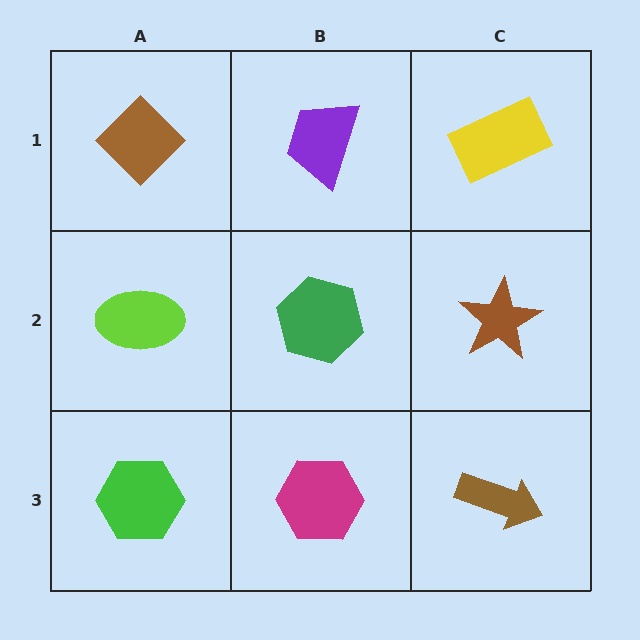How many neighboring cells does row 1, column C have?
2.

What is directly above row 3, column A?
A lime ellipse.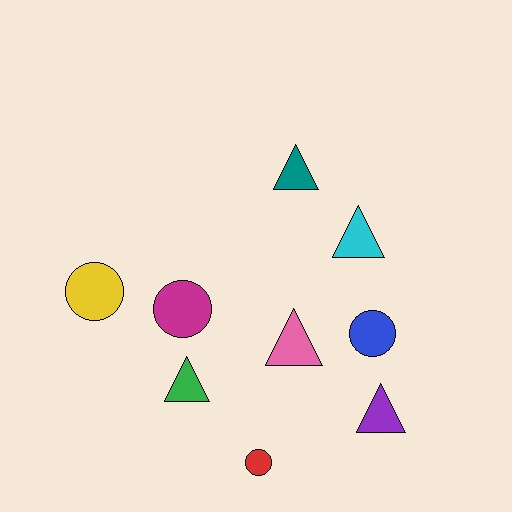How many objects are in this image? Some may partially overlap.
There are 9 objects.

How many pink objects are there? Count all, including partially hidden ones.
There is 1 pink object.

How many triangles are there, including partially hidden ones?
There are 5 triangles.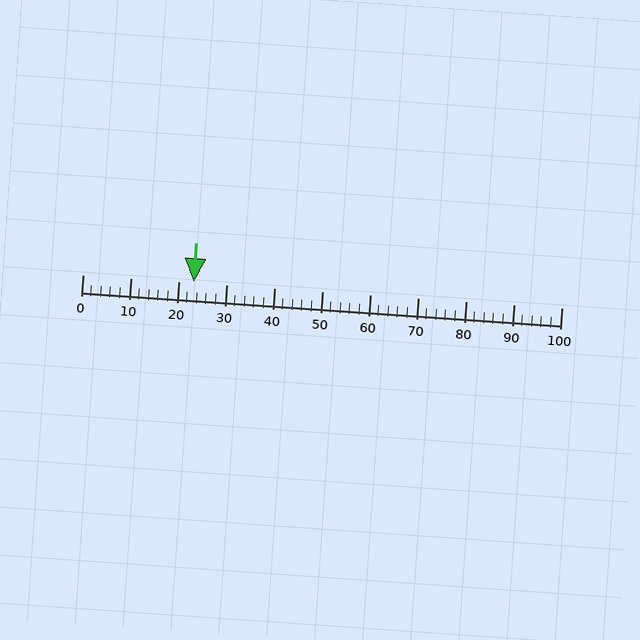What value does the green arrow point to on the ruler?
The green arrow points to approximately 23.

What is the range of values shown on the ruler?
The ruler shows values from 0 to 100.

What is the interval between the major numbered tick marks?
The major tick marks are spaced 10 units apart.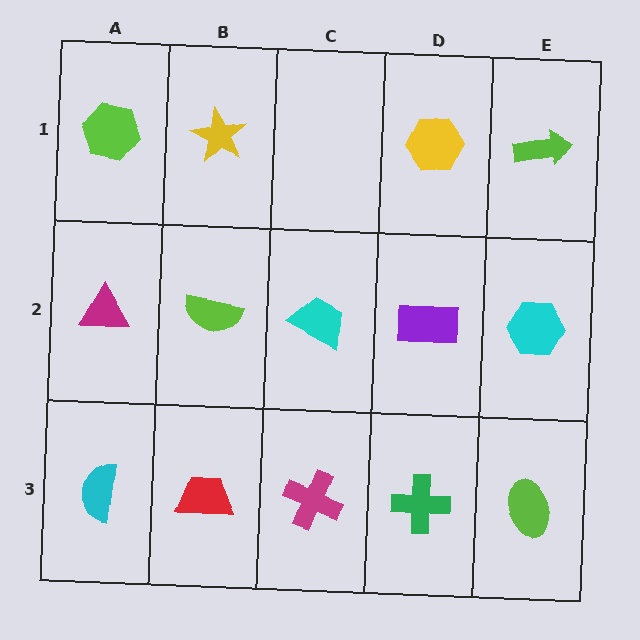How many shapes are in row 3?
5 shapes.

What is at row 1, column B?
A yellow star.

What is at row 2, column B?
A lime semicircle.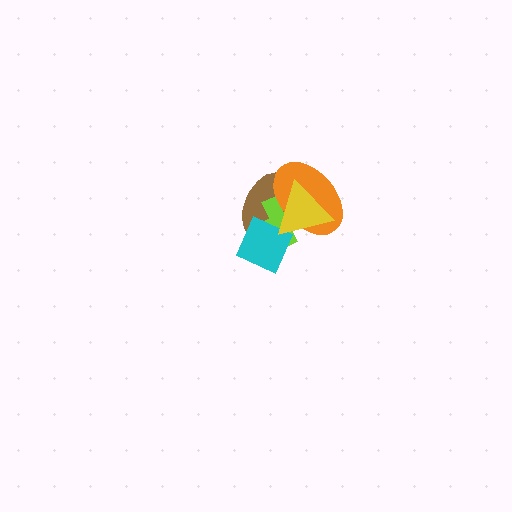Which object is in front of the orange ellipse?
The yellow triangle is in front of the orange ellipse.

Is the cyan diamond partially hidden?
Yes, it is partially covered by another shape.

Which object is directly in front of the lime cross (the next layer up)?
The cyan diamond is directly in front of the lime cross.